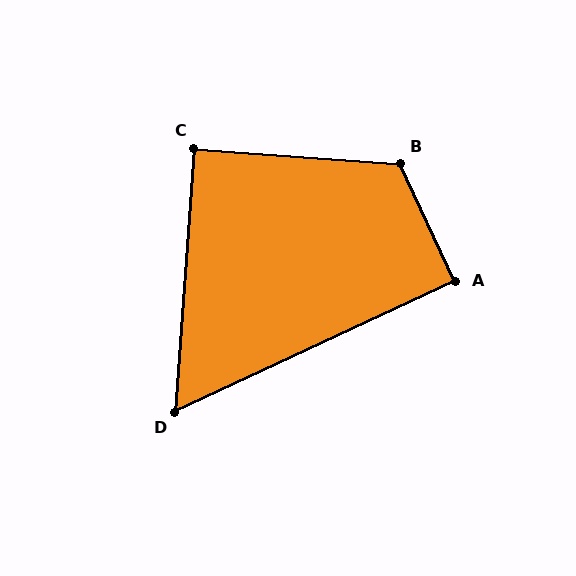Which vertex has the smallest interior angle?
D, at approximately 61 degrees.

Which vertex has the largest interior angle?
B, at approximately 119 degrees.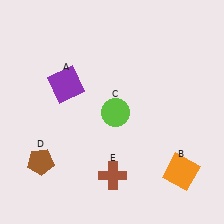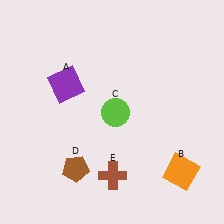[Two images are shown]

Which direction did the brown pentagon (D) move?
The brown pentagon (D) moved right.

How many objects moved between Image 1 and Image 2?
1 object moved between the two images.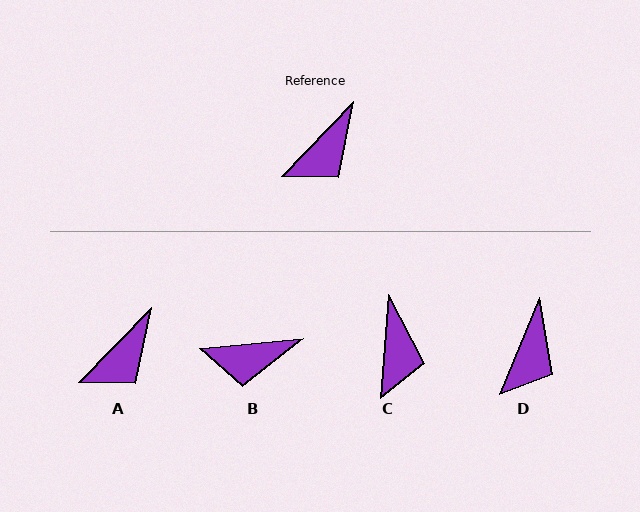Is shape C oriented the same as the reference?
No, it is off by about 40 degrees.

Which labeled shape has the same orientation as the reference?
A.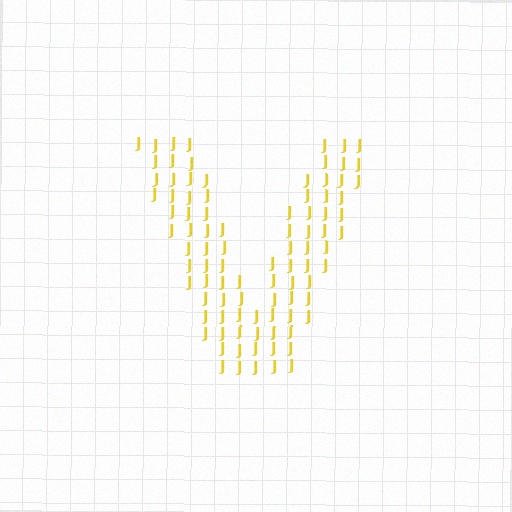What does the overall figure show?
The overall figure shows the letter V.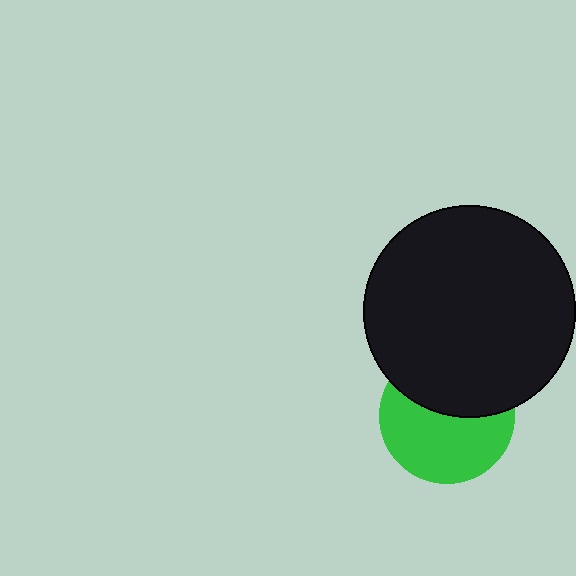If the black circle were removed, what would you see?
You would see the complete green circle.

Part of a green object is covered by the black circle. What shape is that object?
It is a circle.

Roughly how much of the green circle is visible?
About half of it is visible (roughly 57%).